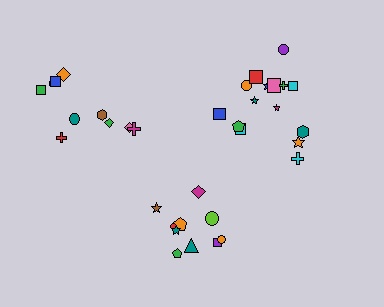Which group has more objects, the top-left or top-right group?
The top-right group.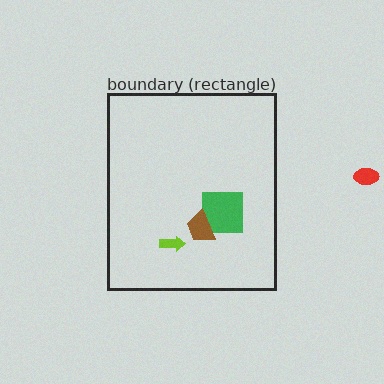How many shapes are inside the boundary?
3 inside, 1 outside.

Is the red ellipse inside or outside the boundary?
Outside.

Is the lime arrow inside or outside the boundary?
Inside.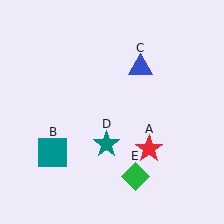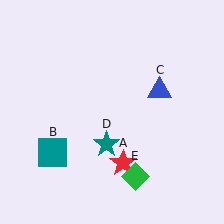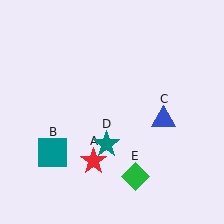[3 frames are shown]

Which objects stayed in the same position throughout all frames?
Teal square (object B) and teal star (object D) and green diamond (object E) remained stationary.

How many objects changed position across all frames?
2 objects changed position: red star (object A), blue triangle (object C).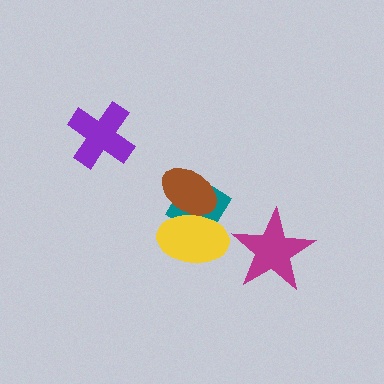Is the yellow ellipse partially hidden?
Yes, it is partially covered by another shape.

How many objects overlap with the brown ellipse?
2 objects overlap with the brown ellipse.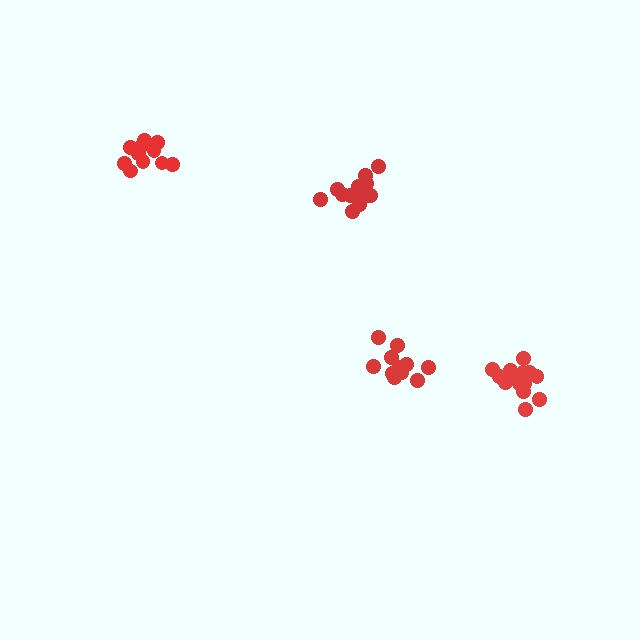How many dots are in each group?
Group 1: 13 dots, Group 2: 14 dots, Group 3: 11 dots, Group 4: 11 dots (49 total).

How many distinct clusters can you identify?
There are 4 distinct clusters.